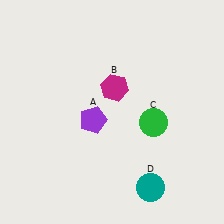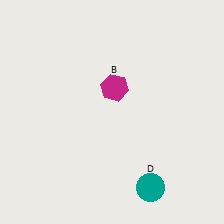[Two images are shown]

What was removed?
The green circle (C), the purple pentagon (A) were removed in Image 2.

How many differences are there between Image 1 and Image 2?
There are 2 differences between the two images.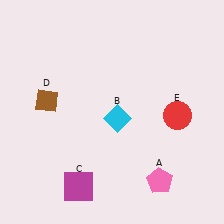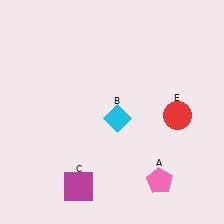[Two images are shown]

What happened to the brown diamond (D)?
The brown diamond (D) was removed in Image 2. It was in the top-left area of Image 1.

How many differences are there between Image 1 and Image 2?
There is 1 difference between the two images.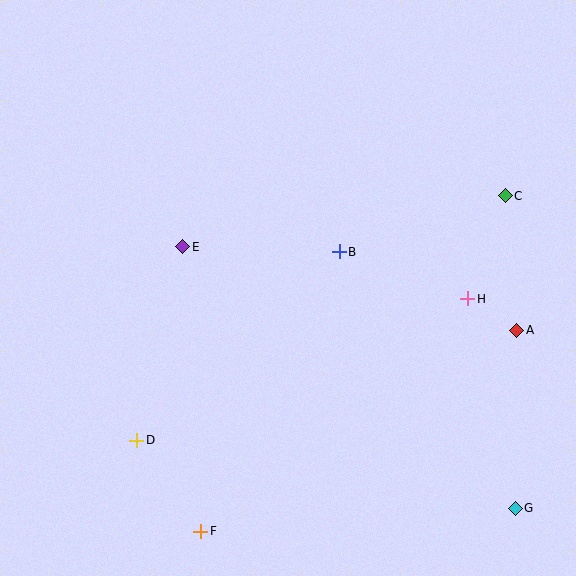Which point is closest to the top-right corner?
Point C is closest to the top-right corner.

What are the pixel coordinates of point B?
Point B is at (339, 252).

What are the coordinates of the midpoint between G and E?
The midpoint between G and E is at (349, 377).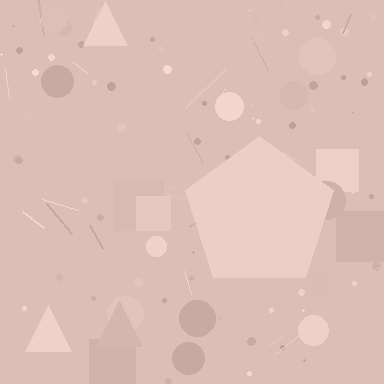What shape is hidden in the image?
A pentagon is hidden in the image.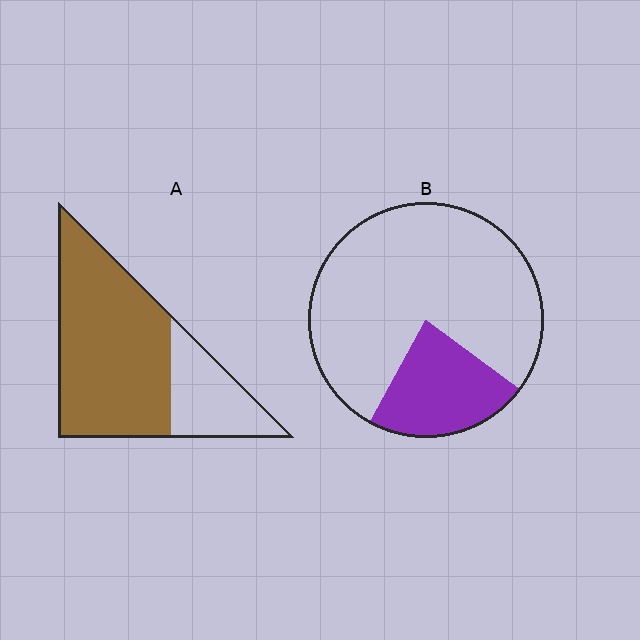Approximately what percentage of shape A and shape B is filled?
A is approximately 75% and B is approximately 25%.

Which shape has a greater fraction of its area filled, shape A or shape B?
Shape A.